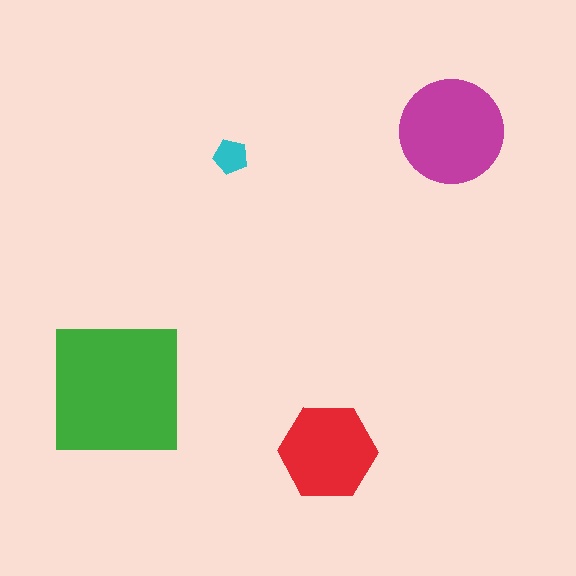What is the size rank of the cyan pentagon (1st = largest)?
4th.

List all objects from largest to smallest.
The green square, the magenta circle, the red hexagon, the cyan pentagon.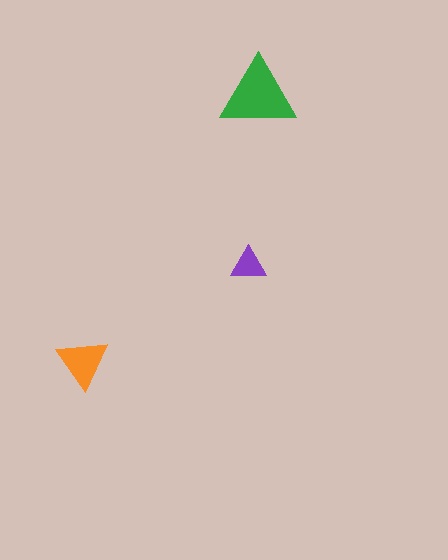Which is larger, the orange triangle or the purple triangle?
The orange one.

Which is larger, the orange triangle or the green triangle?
The green one.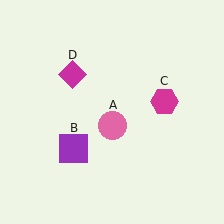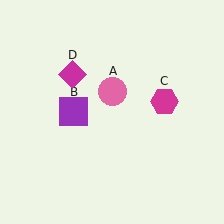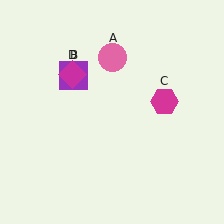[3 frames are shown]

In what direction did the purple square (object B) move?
The purple square (object B) moved up.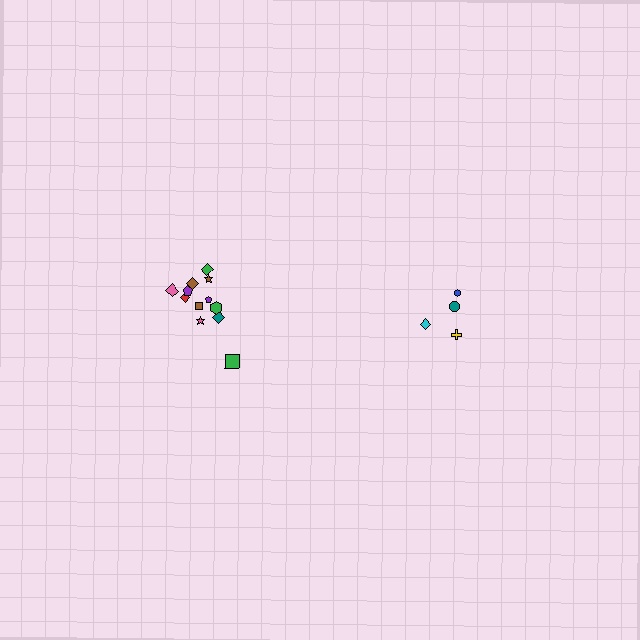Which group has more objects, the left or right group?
The left group.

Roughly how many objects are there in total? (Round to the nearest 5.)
Roughly 15 objects in total.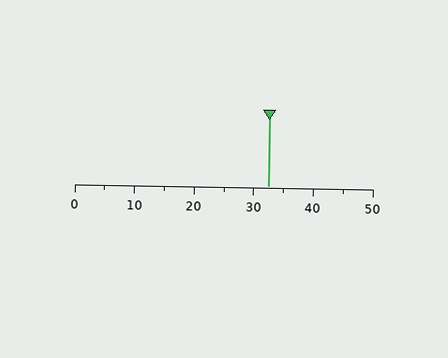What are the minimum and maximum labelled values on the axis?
The axis runs from 0 to 50.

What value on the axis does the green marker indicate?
The marker indicates approximately 32.5.